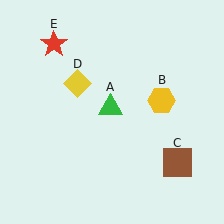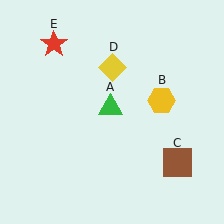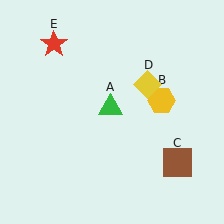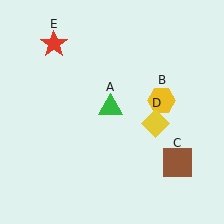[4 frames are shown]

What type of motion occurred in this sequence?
The yellow diamond (object D) rotated clockwise around the center of the scene.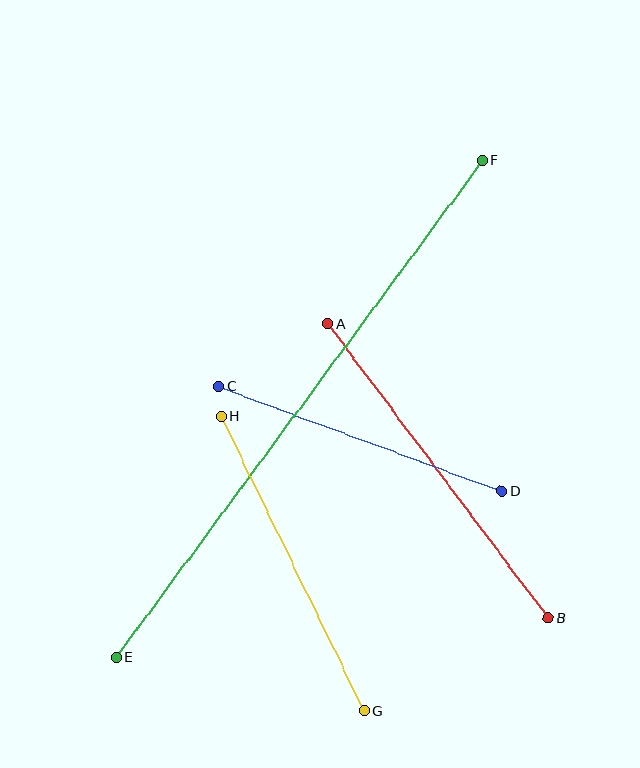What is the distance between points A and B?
The distance is approximately 368 pixels.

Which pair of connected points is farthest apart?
Points E and F are farthest apart.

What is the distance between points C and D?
The distance is approximately 302 pixels.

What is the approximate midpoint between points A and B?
The midpoint is at approximately (438, 471) pixels.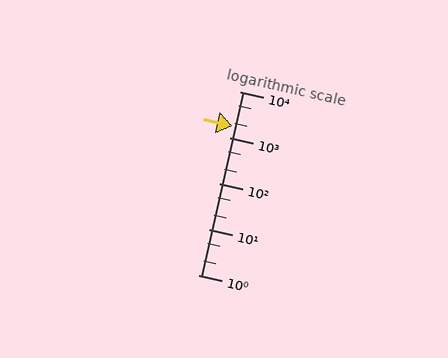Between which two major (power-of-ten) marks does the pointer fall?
The pointer is between 1000 and 10000.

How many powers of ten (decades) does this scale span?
The scale spans 4 decades, from 1 to 10000.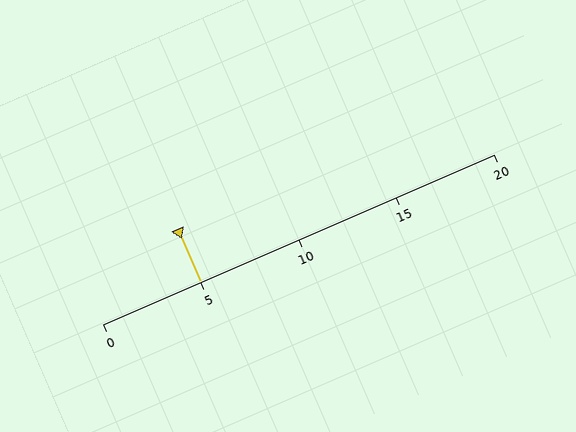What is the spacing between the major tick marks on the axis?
The major ticks are spaced 5 apart.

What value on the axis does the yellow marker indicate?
The marker indicates approximately 5.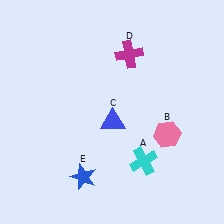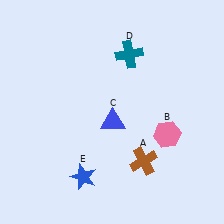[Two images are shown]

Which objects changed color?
A changed from cyan to brown. D changed from magenta to teal.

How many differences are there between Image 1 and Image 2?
There are 2 differences between the two images.